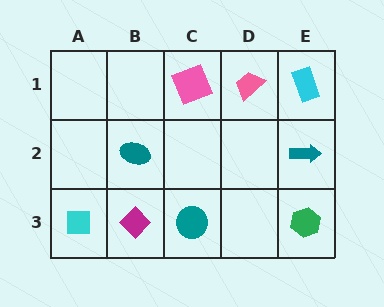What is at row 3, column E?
A green hexagon.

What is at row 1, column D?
A pink trapezoid.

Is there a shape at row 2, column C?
No, that cell is empty.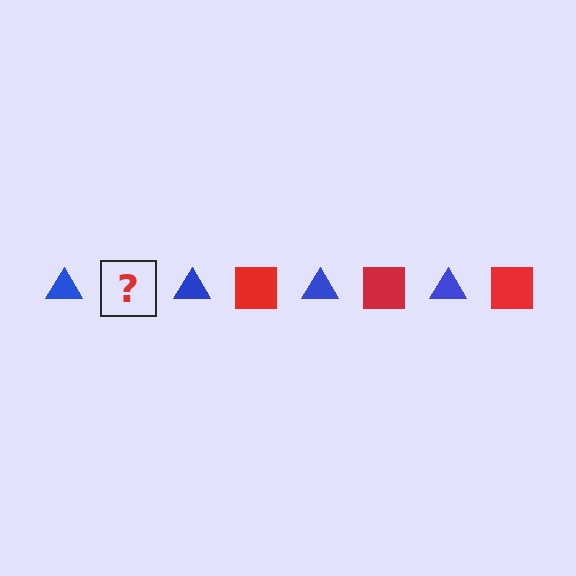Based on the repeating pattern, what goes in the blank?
The blank should be a red square.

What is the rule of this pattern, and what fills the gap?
The rule is that the pattern alternates between blue triangle and red square. The gap should be filled with a red square.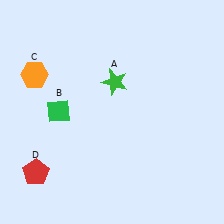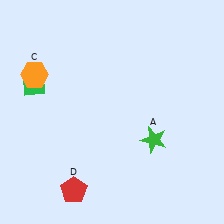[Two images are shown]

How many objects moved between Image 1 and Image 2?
3 objects moved between the two images.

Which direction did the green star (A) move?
The green star (A) moved down.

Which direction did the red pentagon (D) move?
The red pentagon (D) moved right.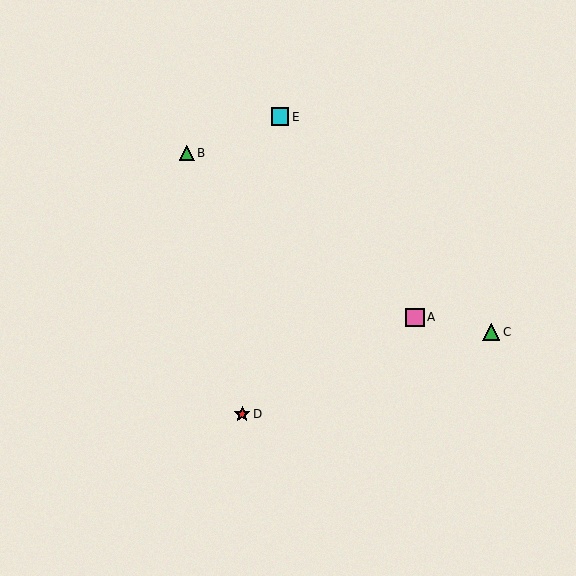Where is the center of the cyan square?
The center of the cyan square is at (280, 117).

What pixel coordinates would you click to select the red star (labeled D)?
Click at (242, 414) to select the red star D.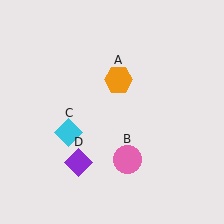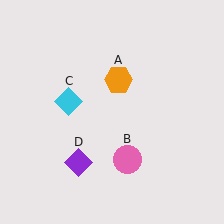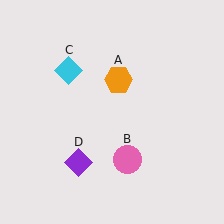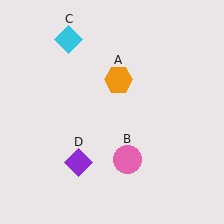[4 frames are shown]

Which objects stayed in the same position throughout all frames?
Orange hexagon (object A) and pink circle (object B) and purple diamond (object D) remained stationary.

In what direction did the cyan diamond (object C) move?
The cyan diamond (object C) moved up.